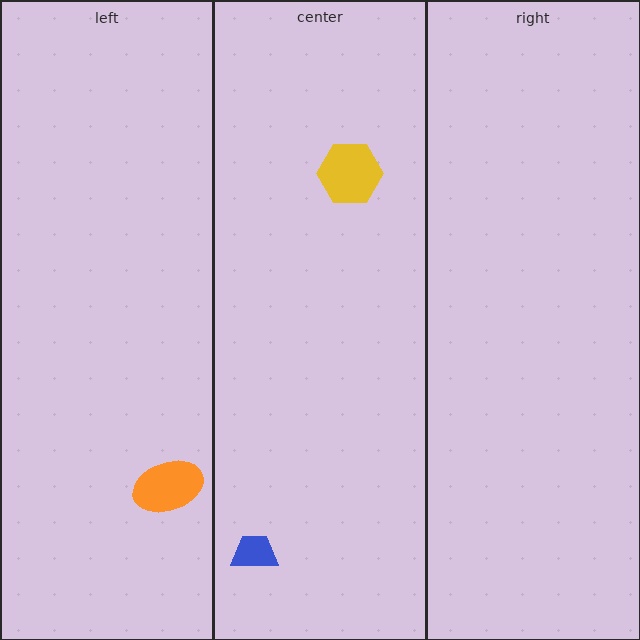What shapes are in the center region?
The yellow hexagon, the blue trapezoid.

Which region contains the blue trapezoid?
The center region.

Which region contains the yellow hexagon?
The center region.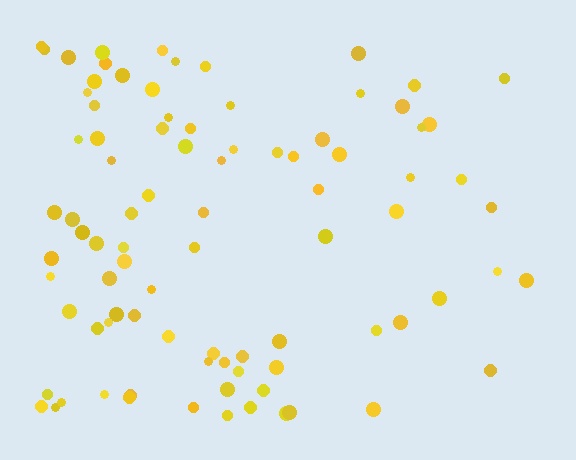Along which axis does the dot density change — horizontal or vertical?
Horizontal.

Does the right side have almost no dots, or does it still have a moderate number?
Still a moderate number, just noticeably fewer than the left.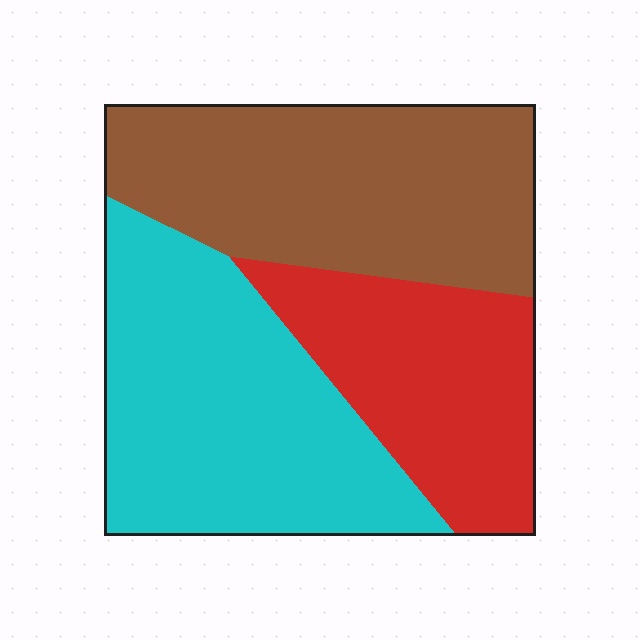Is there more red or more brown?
Brown.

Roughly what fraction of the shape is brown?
Brown covers around 35% of the shape.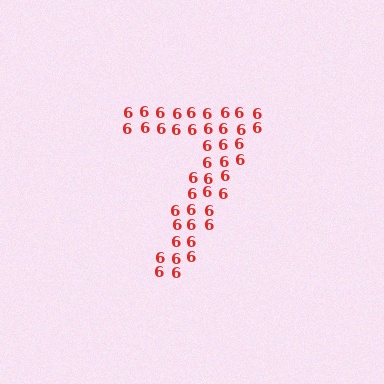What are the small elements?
The small elements are digit 6's.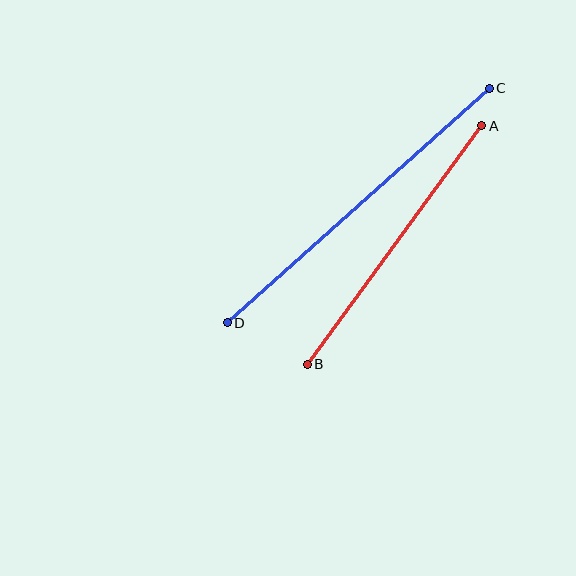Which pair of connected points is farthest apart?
Points C and D are farthest apart.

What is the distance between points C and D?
The distance is approximately 352 pixels.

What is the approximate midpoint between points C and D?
The midpoint is at approximately (358, 205) pixels.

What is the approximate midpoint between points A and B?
The midpoint is at approximately (394, 245) pixels.